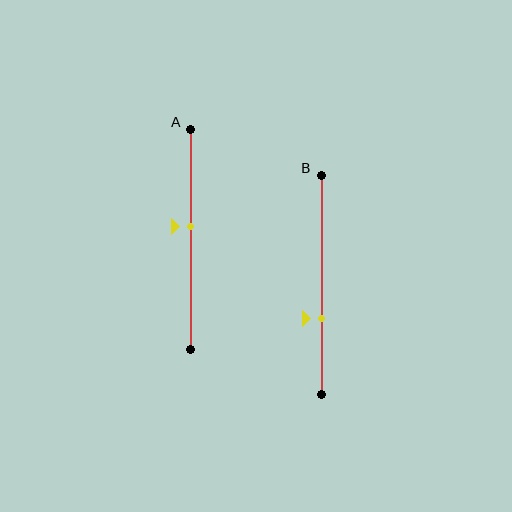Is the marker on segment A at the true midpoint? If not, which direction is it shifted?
No, the marker on segment A is shifted upward by about 6% of the segment length.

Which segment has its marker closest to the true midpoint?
Segment A has its marker closest to the true midpoint.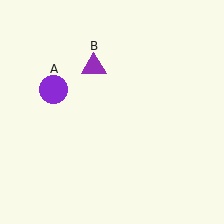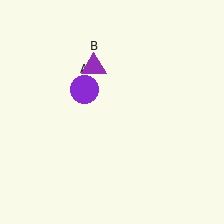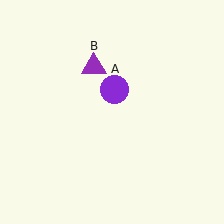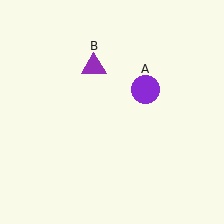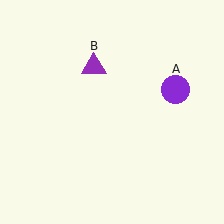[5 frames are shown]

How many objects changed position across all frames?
1 object changed position: purple circle (object A).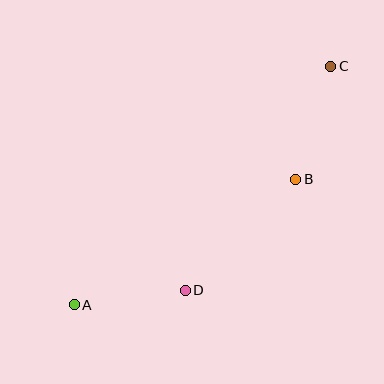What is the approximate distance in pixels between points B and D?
The distance between B and D is approximately 157 pixels.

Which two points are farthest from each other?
Points A and C are farthest from each other.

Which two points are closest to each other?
Points A and D are closest to each other.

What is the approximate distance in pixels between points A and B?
The distance between A and B is approximately 254 pixels.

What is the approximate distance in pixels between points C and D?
The distance between C and D is approximately 267 pixels.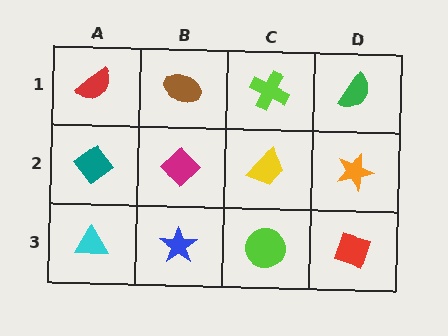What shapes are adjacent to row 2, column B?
A brown ellipse (row 1, column B), a blue star (row 3, column B), a teal diamond (row 2, column A), a yellow trapezoid (row 2, column C).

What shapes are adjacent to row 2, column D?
A green semicircle (row 1, column D), a red diamond (row 3, column D), a yellow trapezoid (row 2, column C).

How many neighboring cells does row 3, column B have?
3.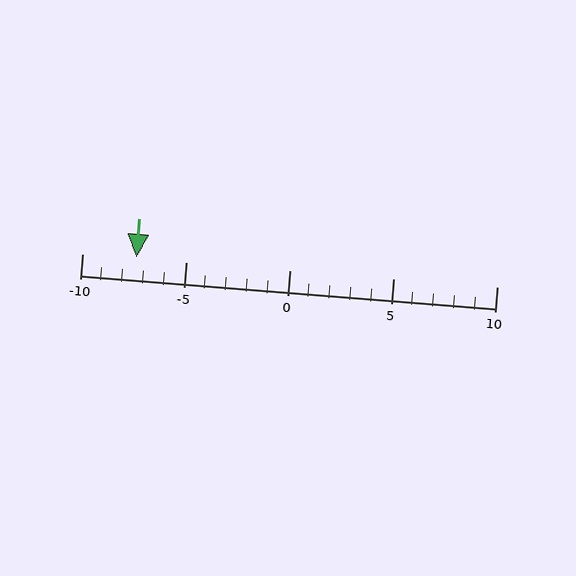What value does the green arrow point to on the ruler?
The green arrow points to approximately -7.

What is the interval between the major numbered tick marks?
The major tick marks are spaced 5 units apart.